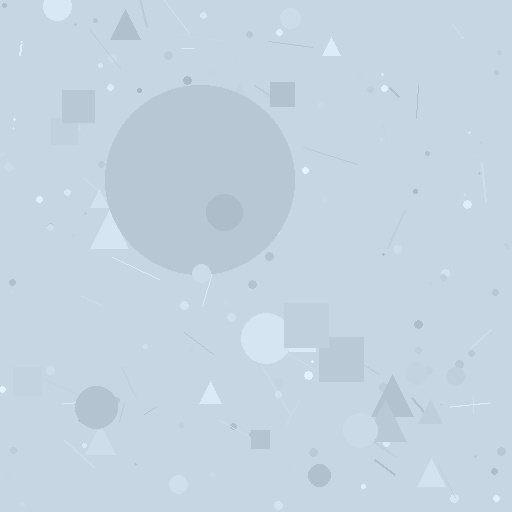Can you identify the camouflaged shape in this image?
The camouflaged shape is a circle.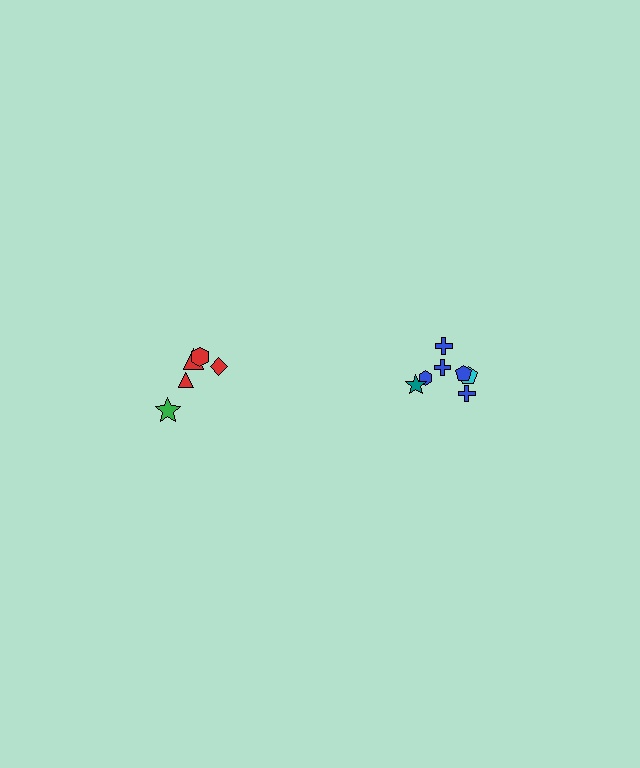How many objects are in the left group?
There are 5 objects.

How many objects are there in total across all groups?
There are 12 objects.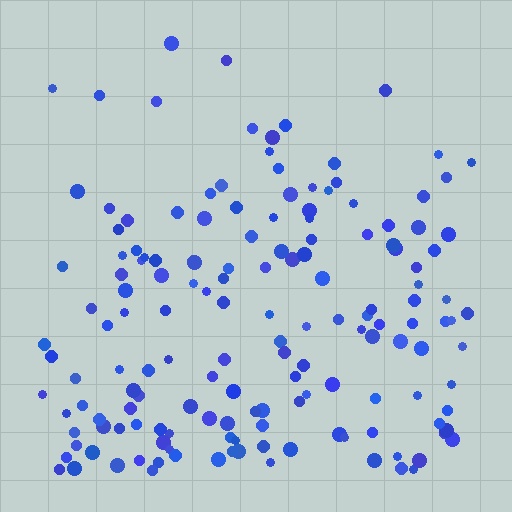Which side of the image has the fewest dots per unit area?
The top.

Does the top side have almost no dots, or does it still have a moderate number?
Still a moderate number, just noticeably fewer than the bottom.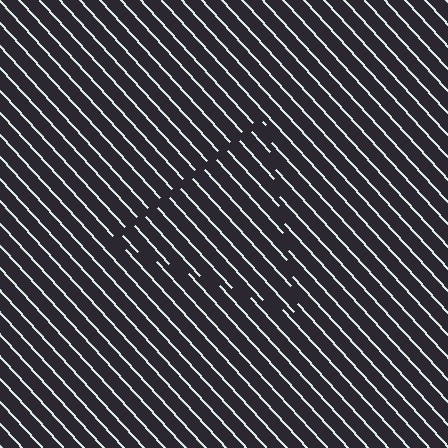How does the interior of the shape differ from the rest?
The interior of the shape contains the same grating, shifted by half a period — the contour is defined by the phase discontinuity where line-ends from the inner and outer gratings abut.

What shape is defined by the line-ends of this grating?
An illusory triangle. The interior of the shape contains the same grating, shifted by half a period — the contour is defined by the phase discontinuity where line-ends from the inner and outer gratings abut.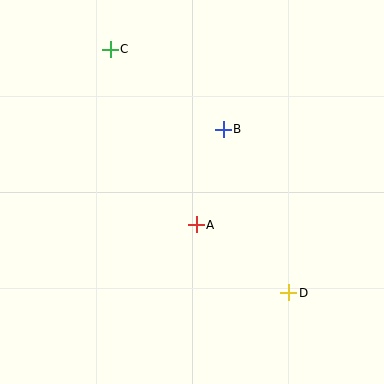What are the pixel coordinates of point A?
Point A is at (196, 225).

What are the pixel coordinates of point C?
Point C is at (110, 49).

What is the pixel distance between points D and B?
The distance between D and B is 176 pixels.